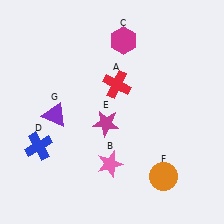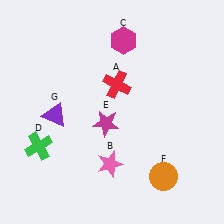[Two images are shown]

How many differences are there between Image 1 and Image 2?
There is 1 difference between the two images.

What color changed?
The cross (D) changed from blue in Image 1 to green in Image 2.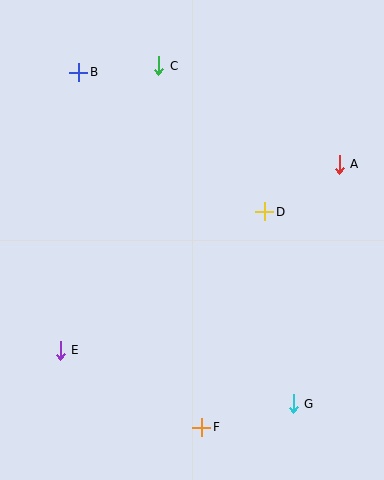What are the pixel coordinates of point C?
Point C is at (159, 66).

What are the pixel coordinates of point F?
Point F is at (202, 427).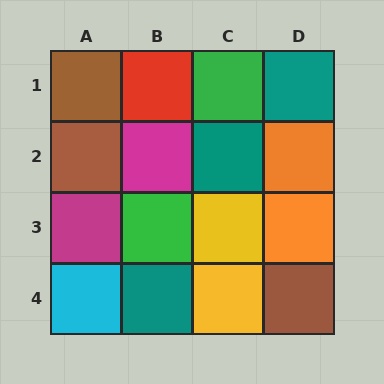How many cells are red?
1 cell is red.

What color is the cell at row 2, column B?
Magenta.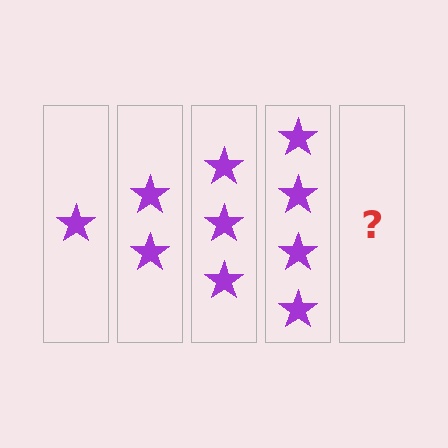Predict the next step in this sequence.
The next step is 5 stars.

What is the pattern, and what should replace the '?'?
The pattern is that each step adds one more star. The '?' should be 5 stars.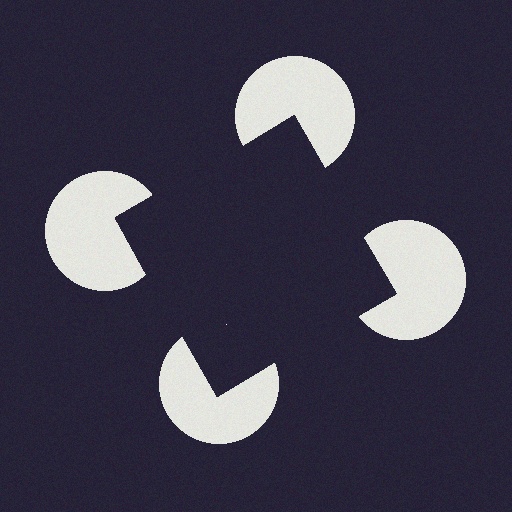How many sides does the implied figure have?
4 sides.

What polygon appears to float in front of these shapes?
An illusory square — its edges are inferred from the aligned wedge cuts in the pac-man discs, not physically drawn.